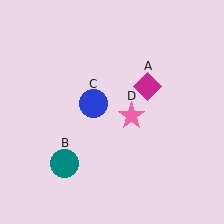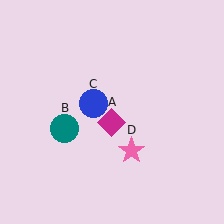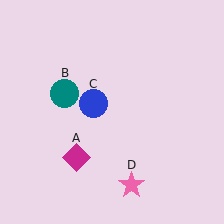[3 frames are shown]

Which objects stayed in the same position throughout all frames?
Blue circle (object C) remained stationary.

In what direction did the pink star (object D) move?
The pink star (object D) moved down.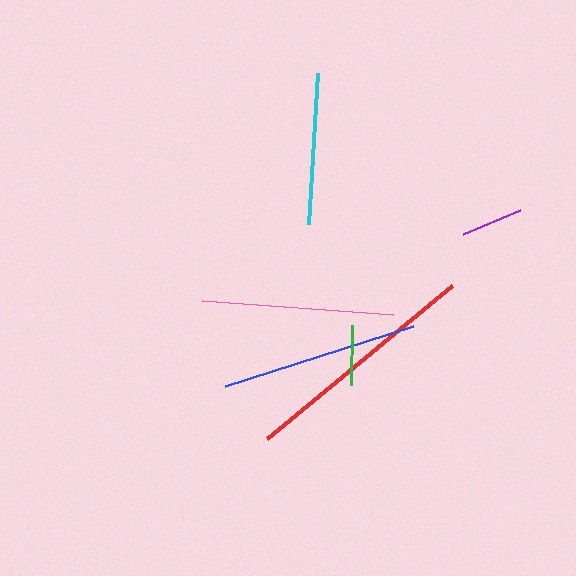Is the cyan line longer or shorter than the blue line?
The blue line is longer than the cyan line.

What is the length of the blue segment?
The blue segment is approximately 197 pixels long.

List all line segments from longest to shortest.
From longest to shortest: red, blue, pink, cyan, purple, green.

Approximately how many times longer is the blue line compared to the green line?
The blue line is approximately 3.3 times the length of the green line.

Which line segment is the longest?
The red line is the longest at approximately 239 pixels.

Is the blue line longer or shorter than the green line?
The blue line is longer than the green line.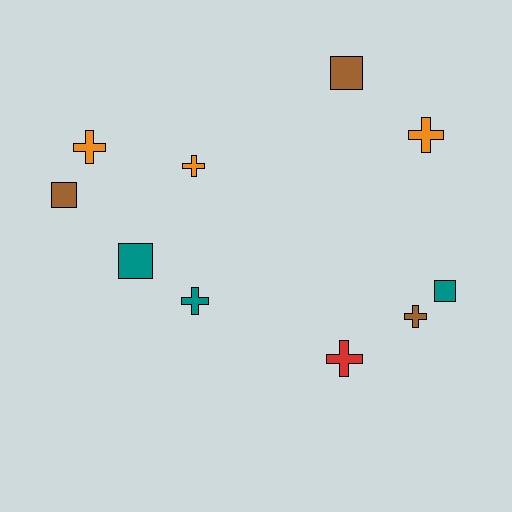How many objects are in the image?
There are 10 objects.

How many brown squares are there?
There are 2 brown squares.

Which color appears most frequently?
Brown, with 3 objects.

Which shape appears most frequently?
Cross, with 6 objects.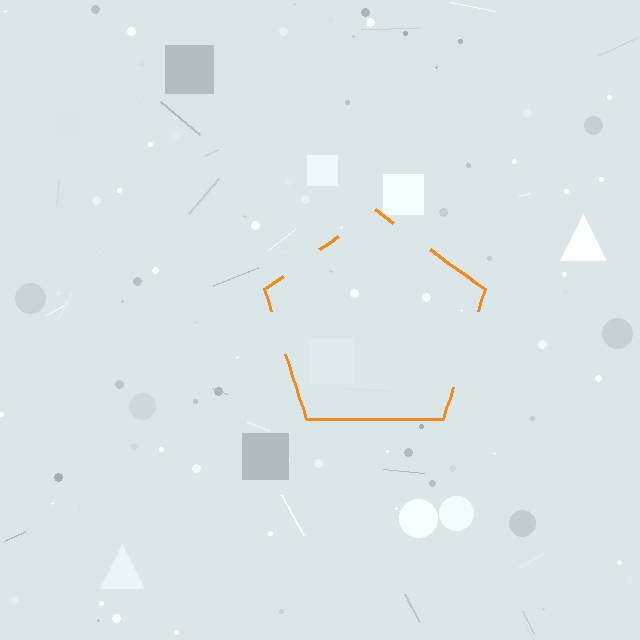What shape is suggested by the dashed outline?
The dashed outline suggests a pentagon.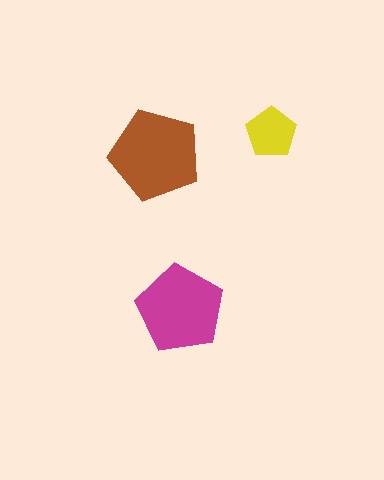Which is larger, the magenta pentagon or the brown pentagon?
The brown one.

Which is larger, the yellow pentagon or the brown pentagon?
The brown one.